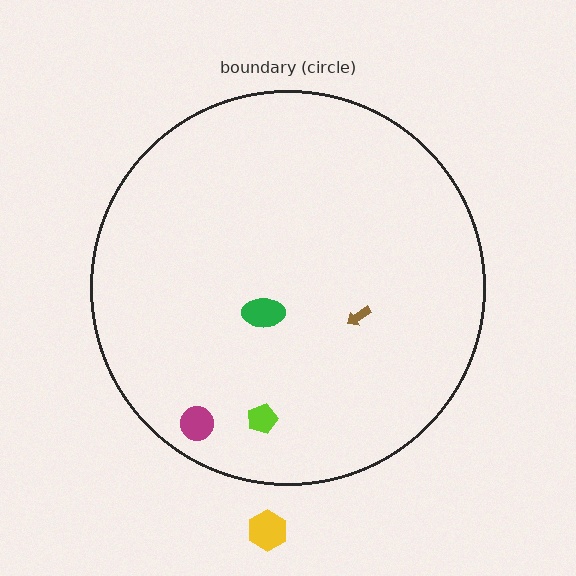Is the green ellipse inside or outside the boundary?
Inside.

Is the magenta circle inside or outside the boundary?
Inside.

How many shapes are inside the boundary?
4 inside, 1 outside.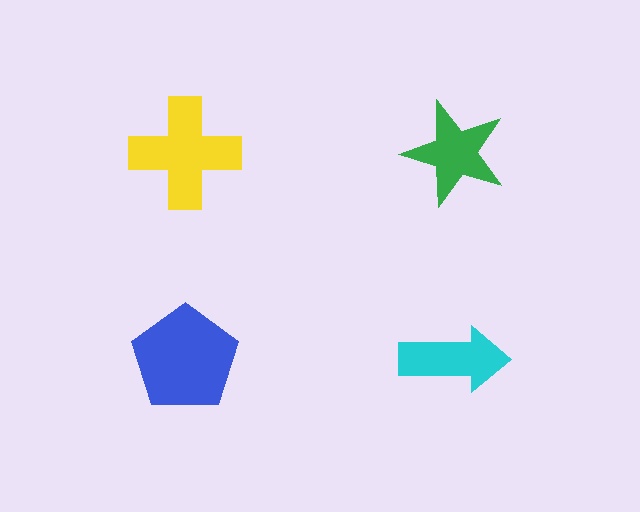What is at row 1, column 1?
A yellow cross.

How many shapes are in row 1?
2 shapes.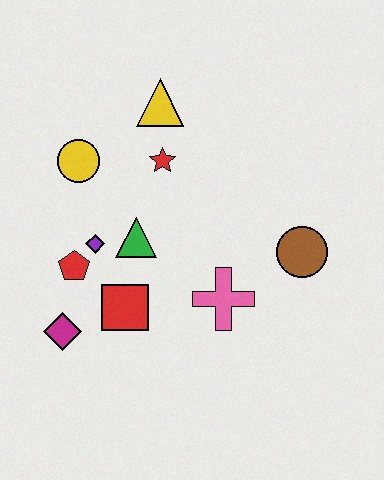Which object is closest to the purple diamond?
The red pentagon is closest to the purple diamond.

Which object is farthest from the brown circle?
The magenta diamond is farthest from the brown circle.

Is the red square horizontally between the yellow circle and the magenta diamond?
No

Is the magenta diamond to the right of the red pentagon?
No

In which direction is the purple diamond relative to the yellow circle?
The purple diamond is below the yellow circle.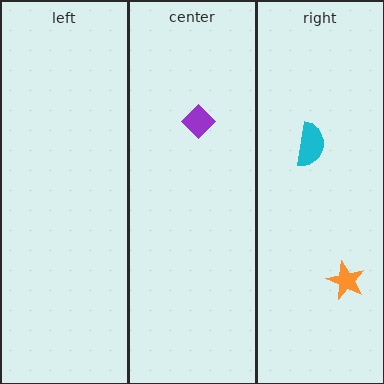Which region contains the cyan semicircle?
The right region.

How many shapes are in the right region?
2.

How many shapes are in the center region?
1.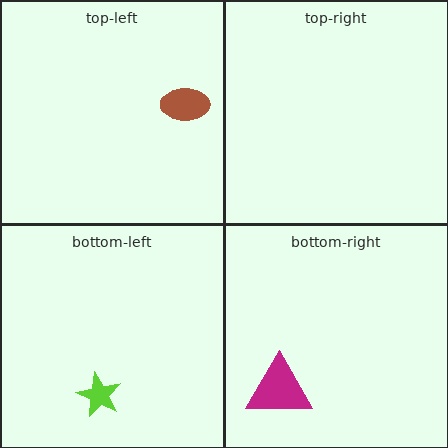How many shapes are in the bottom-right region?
1.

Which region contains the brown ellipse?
The top-left region.